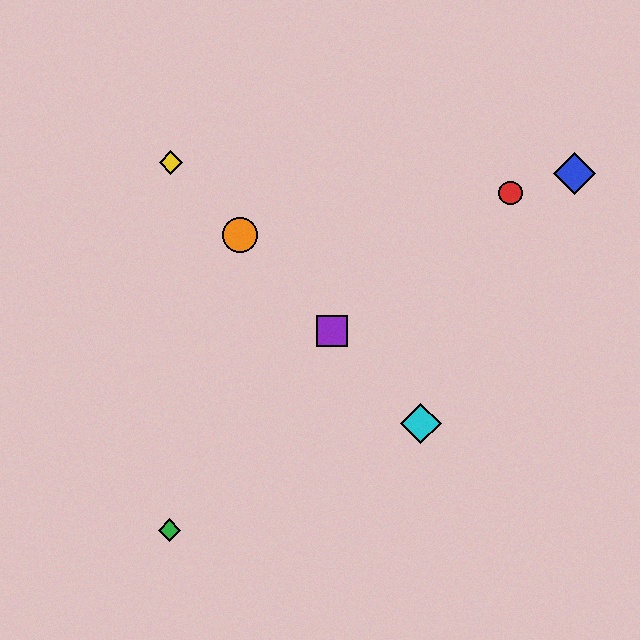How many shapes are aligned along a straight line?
4 shapes (the yellow diamond, the purple square, the orange circle, the cyan diamond) are aligned along a straight line.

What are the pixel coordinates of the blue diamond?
The blue diamond is at (574, 173).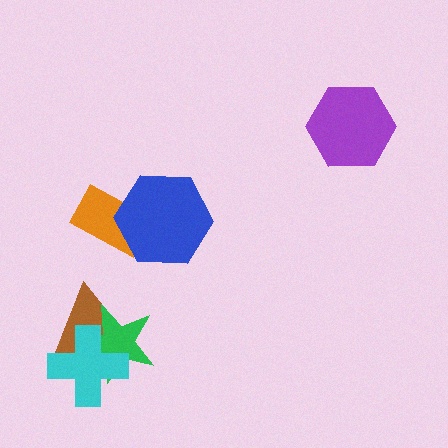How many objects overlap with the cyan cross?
2 objects overlap with the cyan cross.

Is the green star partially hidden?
Yes, it is partially covered by another shape.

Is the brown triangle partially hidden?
Yes, it is partially covered by another shape.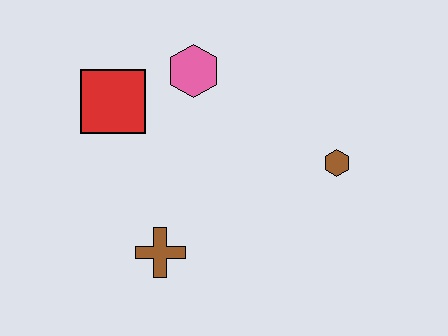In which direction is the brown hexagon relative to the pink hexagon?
The brown hexagon is to the right of the pink hexagon.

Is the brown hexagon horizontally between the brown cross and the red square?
No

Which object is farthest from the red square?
The brown hexagon is farthest from the red square.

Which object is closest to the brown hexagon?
The pink hexagon is closest to the brown hexagon.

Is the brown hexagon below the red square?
Yes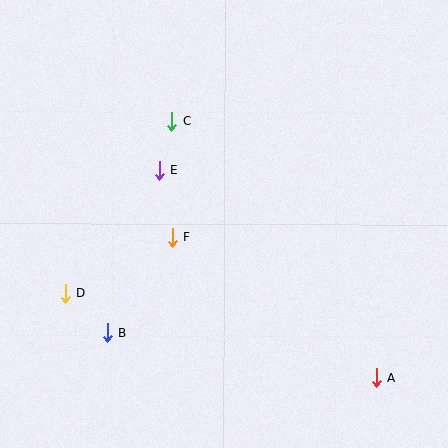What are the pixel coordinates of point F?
Point F is at (172, 237).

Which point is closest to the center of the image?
Point F at (172, 237) is closest to the center.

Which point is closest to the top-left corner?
Point C is closest to the top-left corner.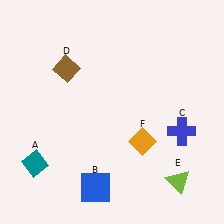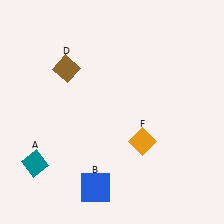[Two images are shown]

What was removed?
The blue cross (C), the lime triangle (E) were removed in Image 2.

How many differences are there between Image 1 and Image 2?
There are 2 differences between the two images.